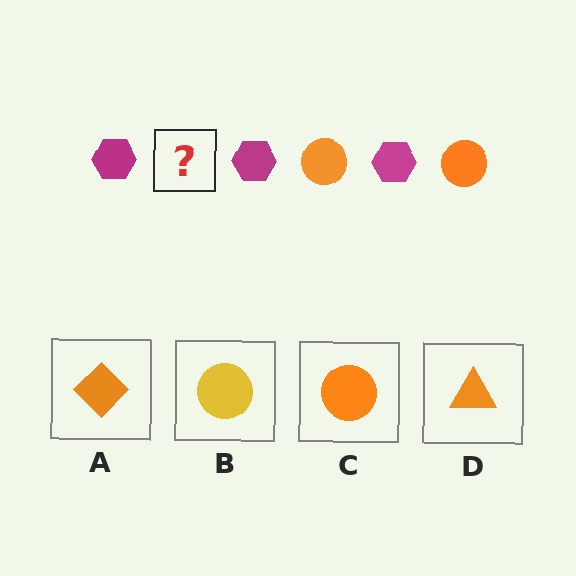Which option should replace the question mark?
Option C.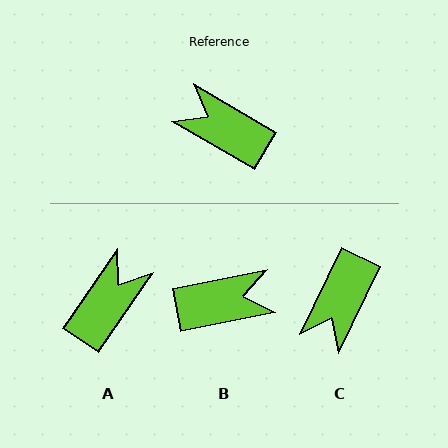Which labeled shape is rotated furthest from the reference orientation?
B, about 139 degrees away.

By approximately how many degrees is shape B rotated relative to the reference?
Approximately 139 degrees clockwise.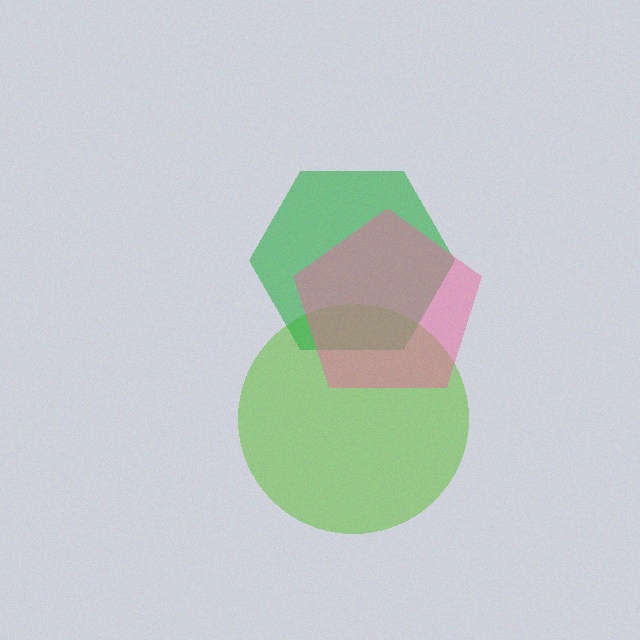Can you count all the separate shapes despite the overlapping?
Yes, there are 3 separate shapes.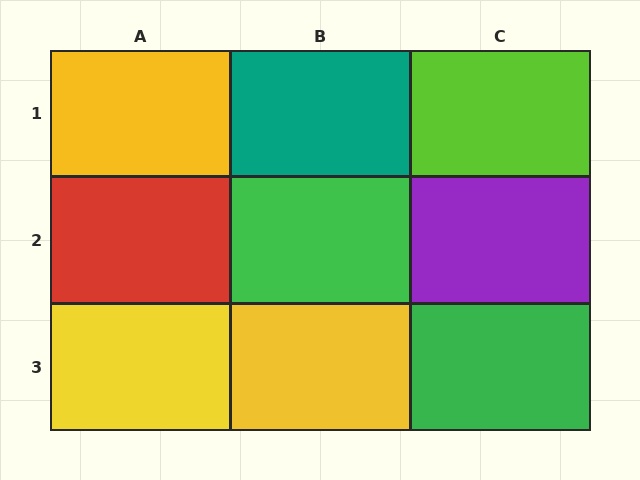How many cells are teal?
1 cell is teal.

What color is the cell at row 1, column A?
Yellow.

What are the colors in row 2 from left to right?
Red, green, purple.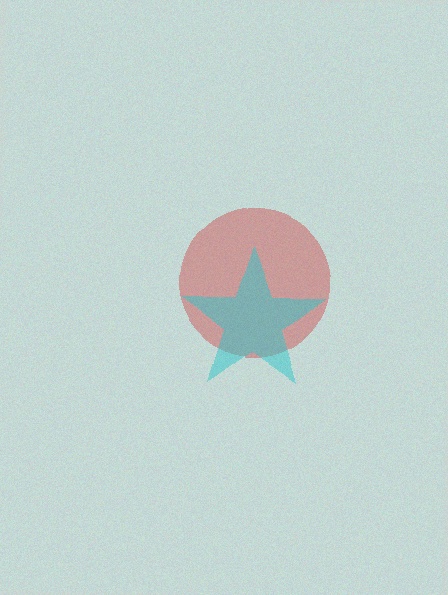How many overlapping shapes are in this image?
There are 2 overlapping shapes in the image.